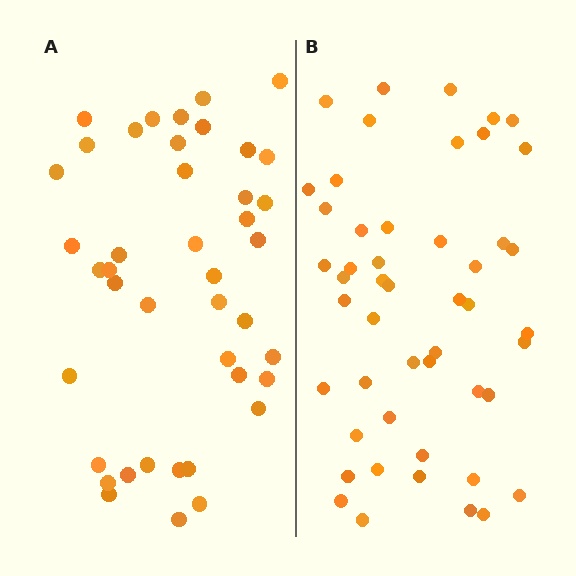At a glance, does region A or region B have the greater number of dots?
Region B (the right region) has more dots.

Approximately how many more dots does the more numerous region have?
Region B has roughly 8 or so more dots than region A.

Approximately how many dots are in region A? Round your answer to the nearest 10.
About 40 dots. (The exact count is 42, which rounds to 40.)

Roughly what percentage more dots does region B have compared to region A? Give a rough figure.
About 15% more.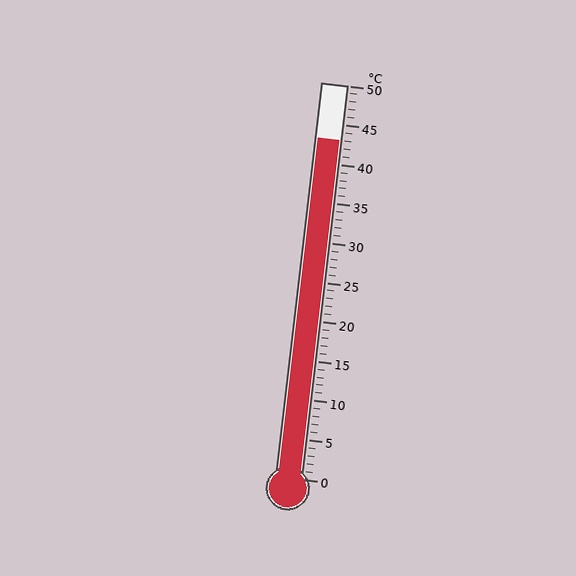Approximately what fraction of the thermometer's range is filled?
The thermometer is filled to approximately 85% of its range.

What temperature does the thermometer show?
The thermometer shows approximately 43°C.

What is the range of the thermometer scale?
The thermometer scale ranges from 0°C to 50°C.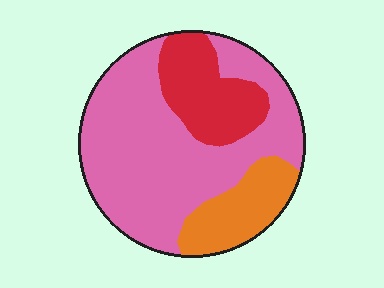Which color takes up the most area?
Pink, at roughly 65%.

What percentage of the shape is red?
Red covers around 20% of the shape.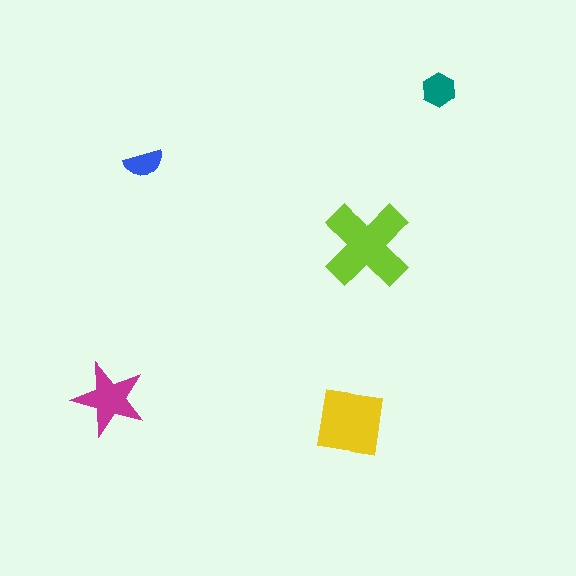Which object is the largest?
The lime cross.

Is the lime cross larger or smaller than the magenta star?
Larger.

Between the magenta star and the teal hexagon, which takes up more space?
The magenta star.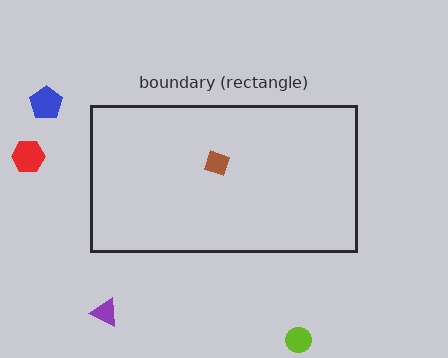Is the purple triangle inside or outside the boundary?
Outside.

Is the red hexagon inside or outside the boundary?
Outside.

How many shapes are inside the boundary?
1 inside, 4 outside.